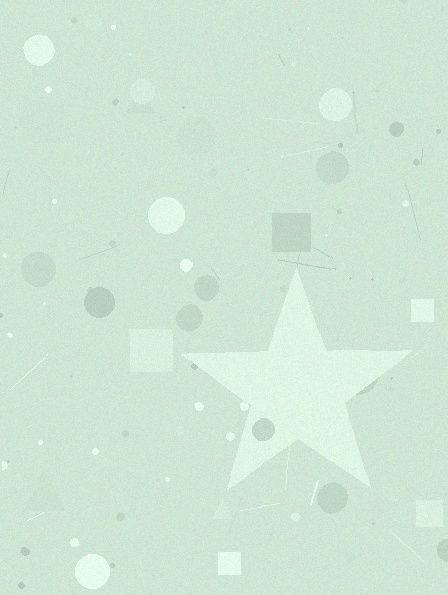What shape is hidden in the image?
A star is hidden in the image.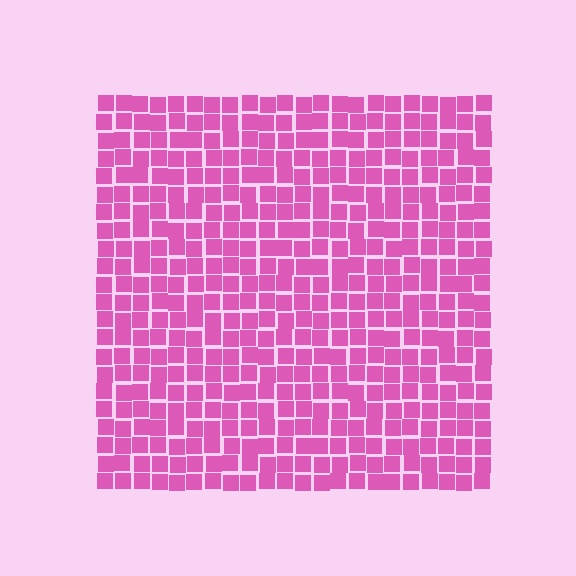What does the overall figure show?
The overall figure shows a square.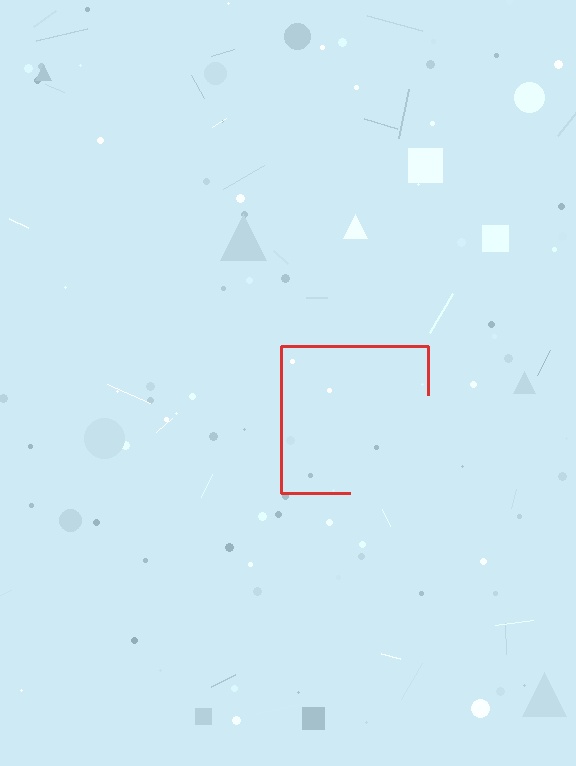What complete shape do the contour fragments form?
The contour fragments form a square.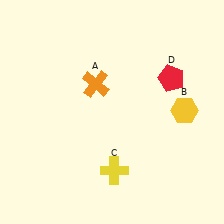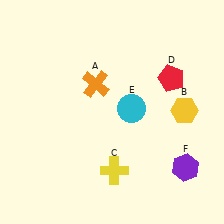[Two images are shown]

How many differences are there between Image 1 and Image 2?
There are 2 differences between the two images.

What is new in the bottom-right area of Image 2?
A purple hexagon (F) was added in the bottom-right area of Image 2.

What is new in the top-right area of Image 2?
A cyan circle (E) was added in the top-right area of Image 2.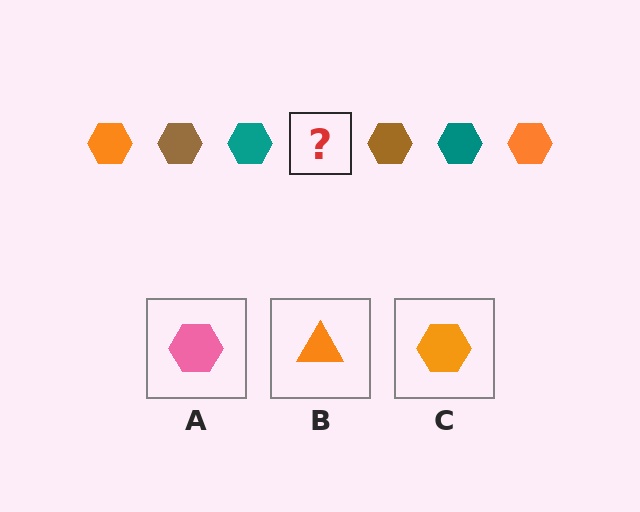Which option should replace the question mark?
Option C.